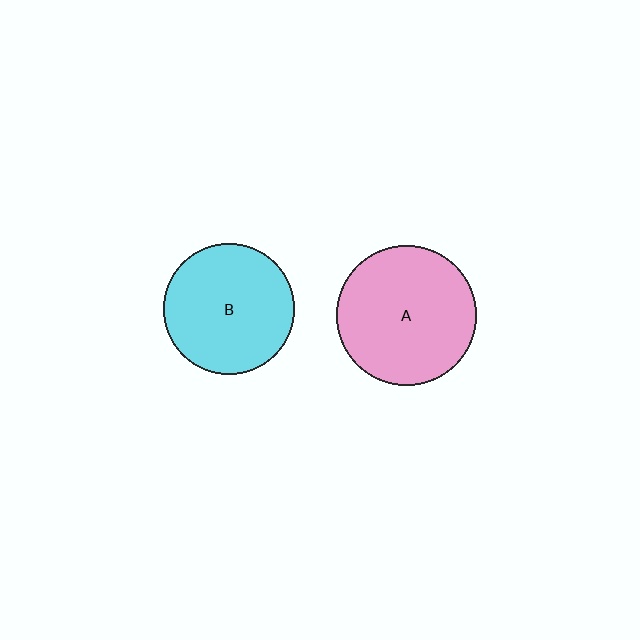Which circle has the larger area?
Circle A (pink).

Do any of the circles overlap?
No, none of the circles overlap.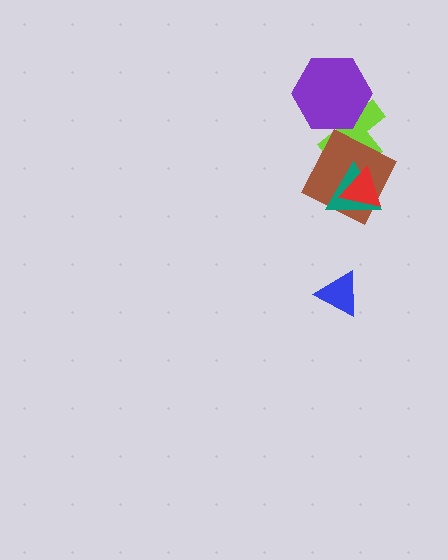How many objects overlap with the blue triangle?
0 objects overlap with the blue triangle.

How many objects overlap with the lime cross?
2 objects overlap with the lime cross.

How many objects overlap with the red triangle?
2 objects overlap with the red triangle.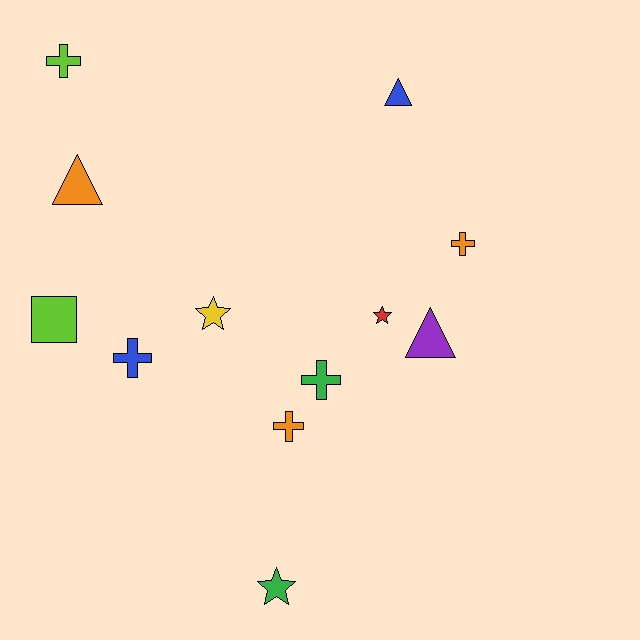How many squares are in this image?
There is 1 square.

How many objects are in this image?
There are 12 objects.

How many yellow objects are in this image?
There is 1 yellow object.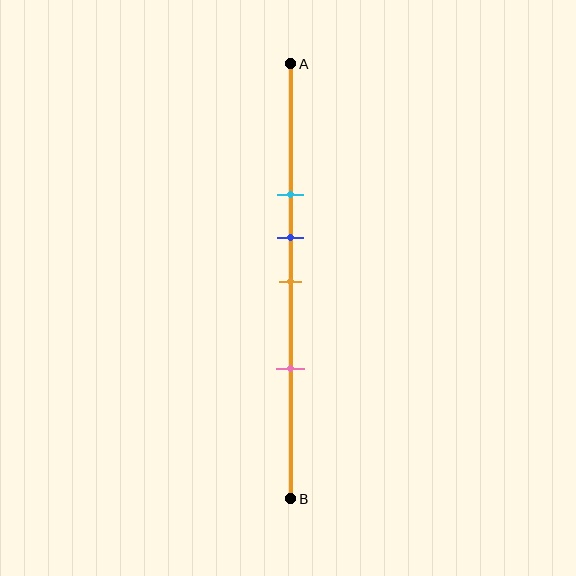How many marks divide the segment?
There are 4 marks dividing the segment.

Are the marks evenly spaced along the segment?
No, the marks are not evenly spaced.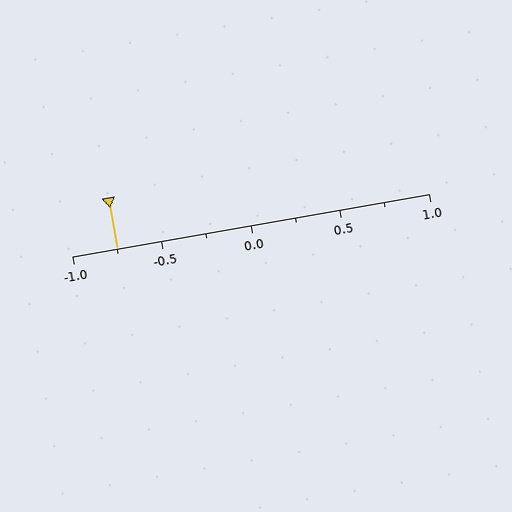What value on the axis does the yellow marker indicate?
The marker indicates approximately -0.75.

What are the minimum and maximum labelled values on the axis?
The axis runs from -1.0 to 1.0.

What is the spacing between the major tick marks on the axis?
The major ticks are spaced 0.5 apart.